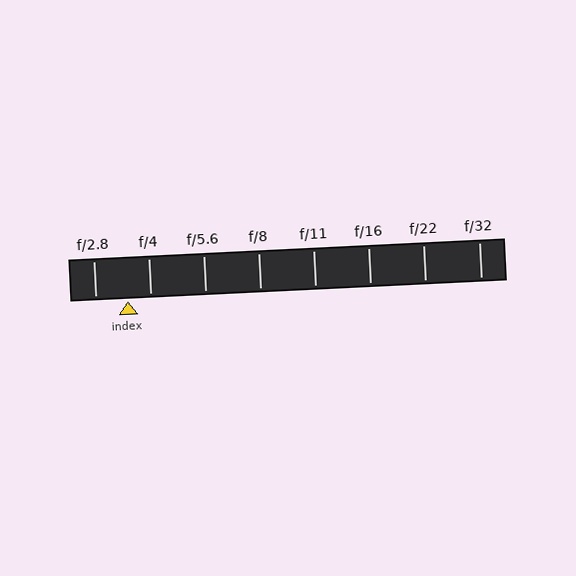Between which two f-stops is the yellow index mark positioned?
The index mark is between f/2.8 and f/4.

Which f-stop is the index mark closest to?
The index mark is closest to f/4.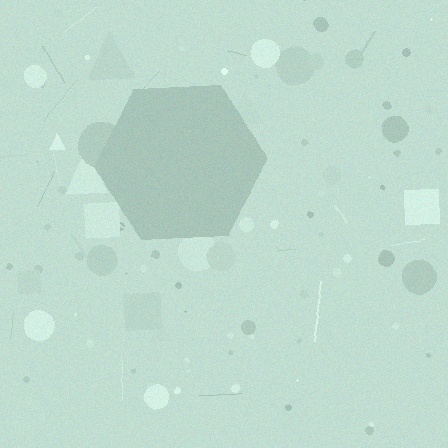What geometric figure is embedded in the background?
A hexagon is embedded in the background.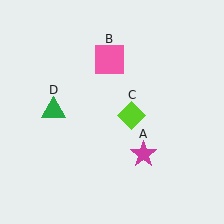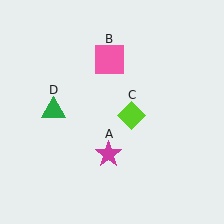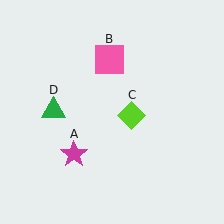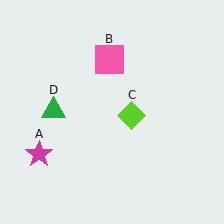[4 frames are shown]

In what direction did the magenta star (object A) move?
The magenta star (object A) moved left.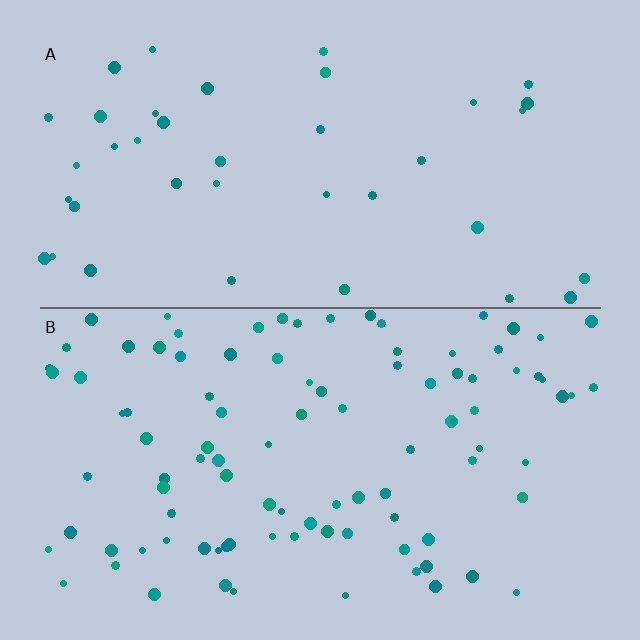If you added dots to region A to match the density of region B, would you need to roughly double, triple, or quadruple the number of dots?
Approximately triple.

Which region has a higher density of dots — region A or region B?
B (the bottom).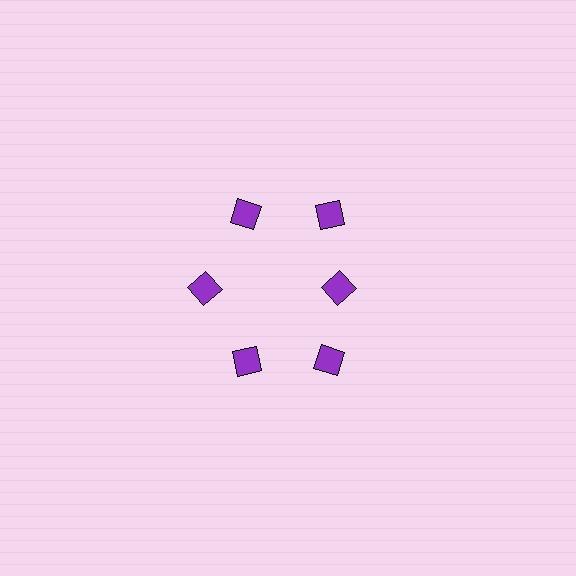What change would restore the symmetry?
The symmetry would be restored by moving it outward, back onto the ring so that all 6 diamonds sit at equal angles and equal distance from the center.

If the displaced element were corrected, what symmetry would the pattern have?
It would have 6-fold rotational symmetry — the pattern would map onto itself every 60 degrees.